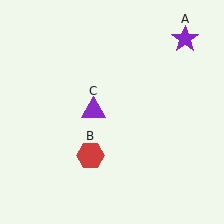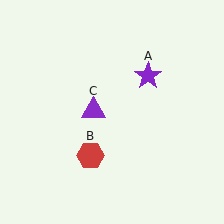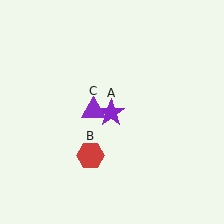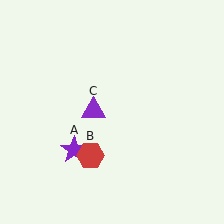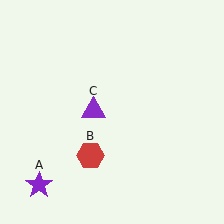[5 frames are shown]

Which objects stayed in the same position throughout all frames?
Red hexagon (object B) and purple triangle (object C) remained stationary.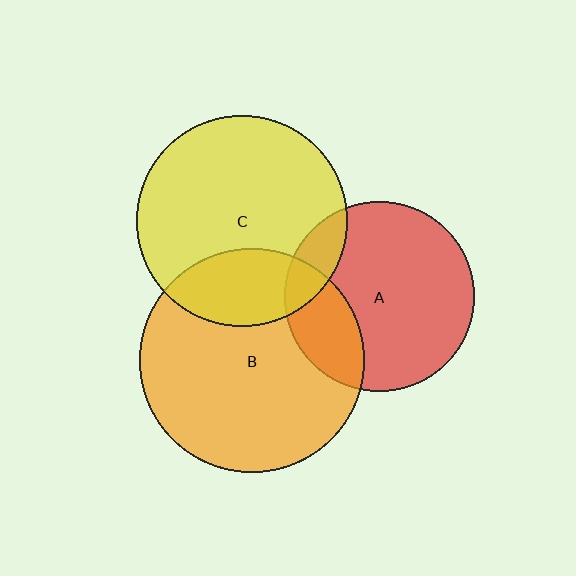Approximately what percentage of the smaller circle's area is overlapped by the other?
Approximately 15%.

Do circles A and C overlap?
Yes.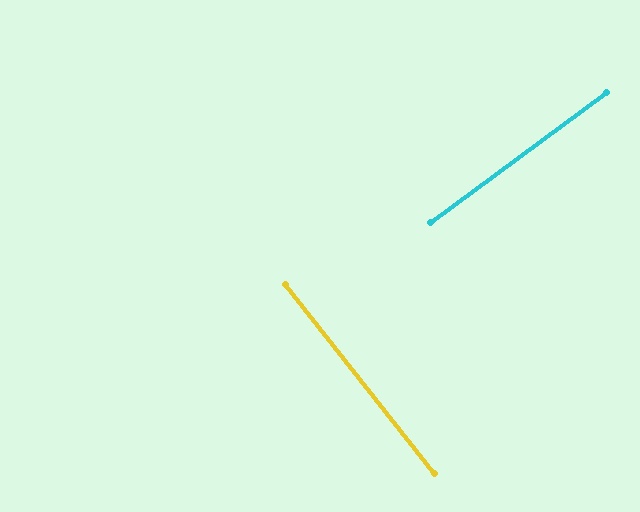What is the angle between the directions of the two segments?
Approximately 88 degrees.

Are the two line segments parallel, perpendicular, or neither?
Perpendicular — they meet at approximately 88°.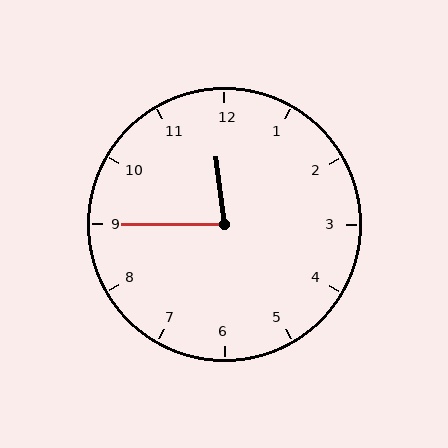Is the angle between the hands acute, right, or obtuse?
It is acute.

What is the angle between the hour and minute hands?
Approximately 82 degrees.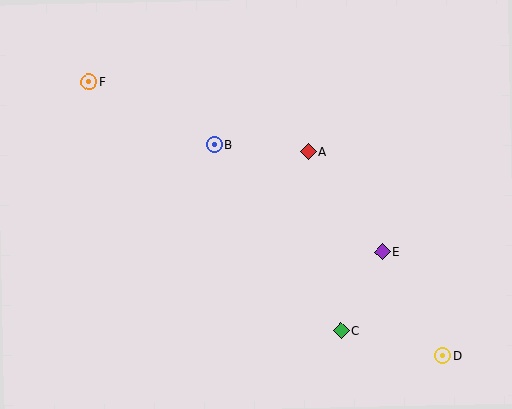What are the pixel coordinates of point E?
Point E is at (382, 252).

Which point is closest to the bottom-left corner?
Point F is closest to the bottom-left corner.